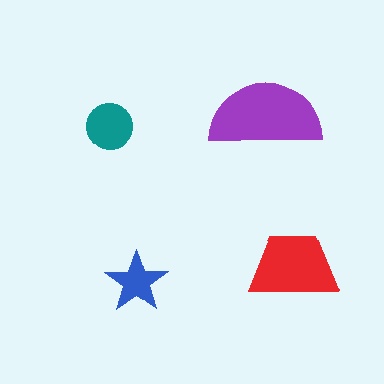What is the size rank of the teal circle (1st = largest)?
3rd.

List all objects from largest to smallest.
The purple semicircle, the red trapezoid, the teal circle, the blue star.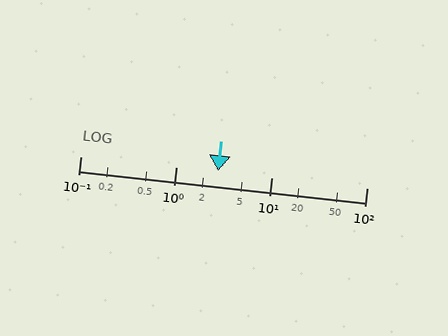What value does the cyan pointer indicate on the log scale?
The pointer indicates approximately 2.8.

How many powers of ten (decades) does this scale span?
The scale spans 3 decades, from 0.1 to 100.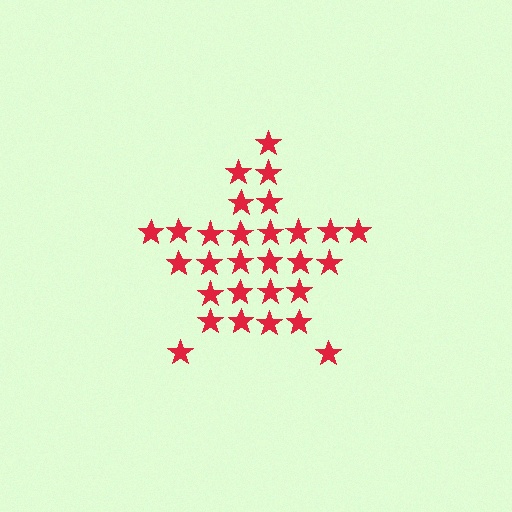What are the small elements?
The small elements are stars.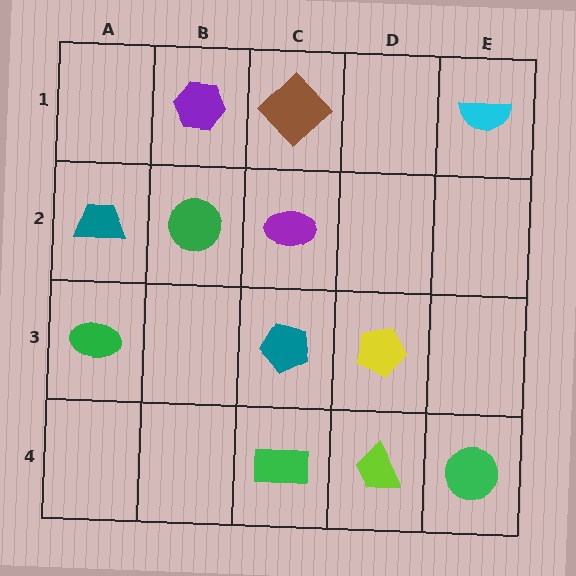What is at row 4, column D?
A lime trapezoid.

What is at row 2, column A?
A teal trapezoid.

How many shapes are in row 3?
3 shapes.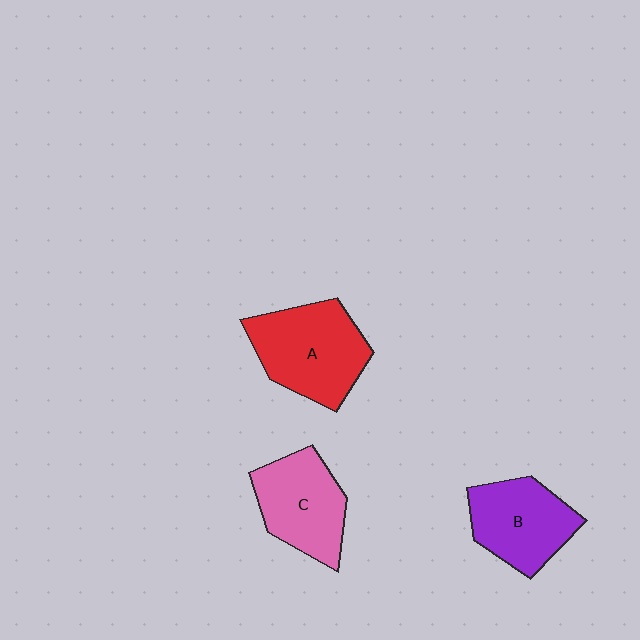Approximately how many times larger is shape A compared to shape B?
Approximately 1.2 times.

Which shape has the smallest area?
Shape B (purple).